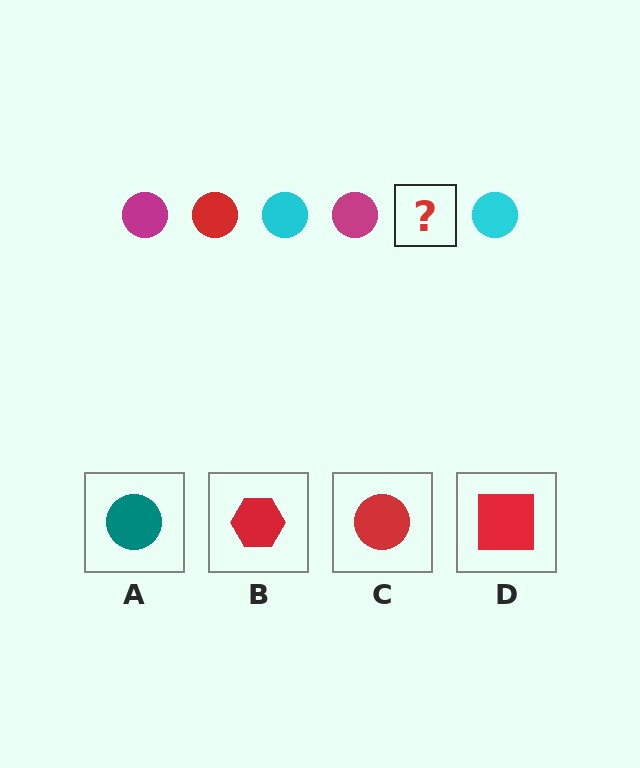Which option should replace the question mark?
Option C.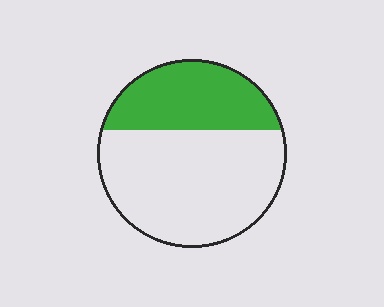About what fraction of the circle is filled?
About one third (1/3).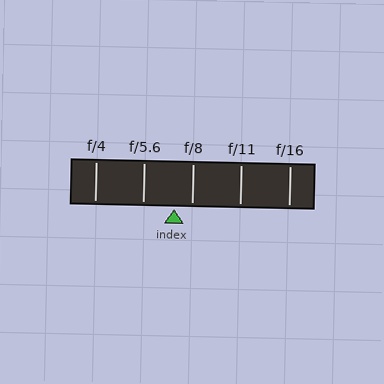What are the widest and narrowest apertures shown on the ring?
The widest aperture shown is f/4 and the narrowest is f/16.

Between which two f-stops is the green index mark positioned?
The index mark is between f/5.6 and f/8.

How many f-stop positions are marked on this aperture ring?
There are 5 f-stop positions marked.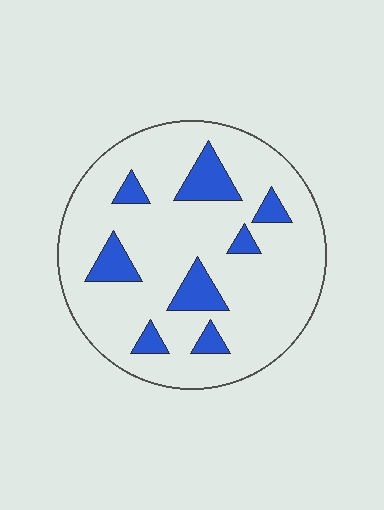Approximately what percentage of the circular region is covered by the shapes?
Approximately 15%.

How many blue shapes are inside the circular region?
8.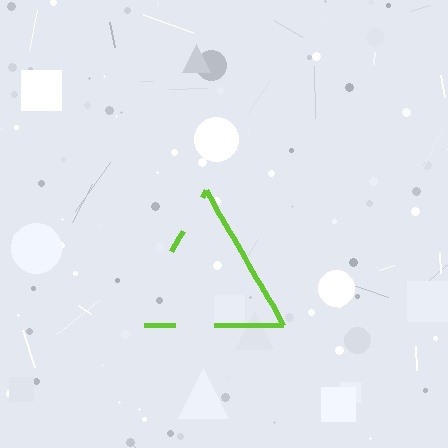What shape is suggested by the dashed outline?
The dashed outline suggests a triangle.